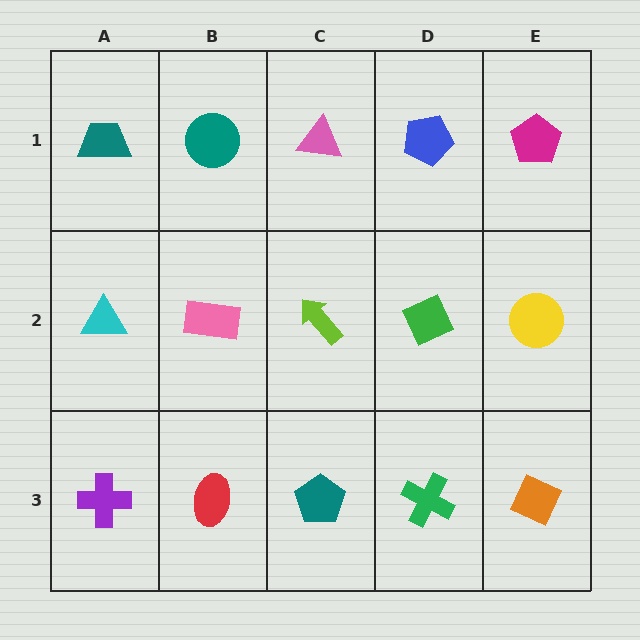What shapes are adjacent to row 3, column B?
A pink rectangle (row 2, column B), a purple cross (row 3, column A), a teal pentagon (row 3, column C).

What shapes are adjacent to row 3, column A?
A cyan triangle (row 2, column A), a red ellipse (row 3, column B).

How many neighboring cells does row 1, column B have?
3.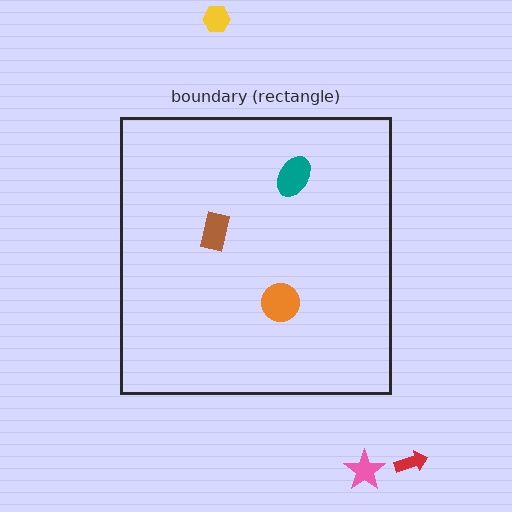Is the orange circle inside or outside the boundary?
Inside.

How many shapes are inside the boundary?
3 inside, 3 outside.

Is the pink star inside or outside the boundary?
Outside.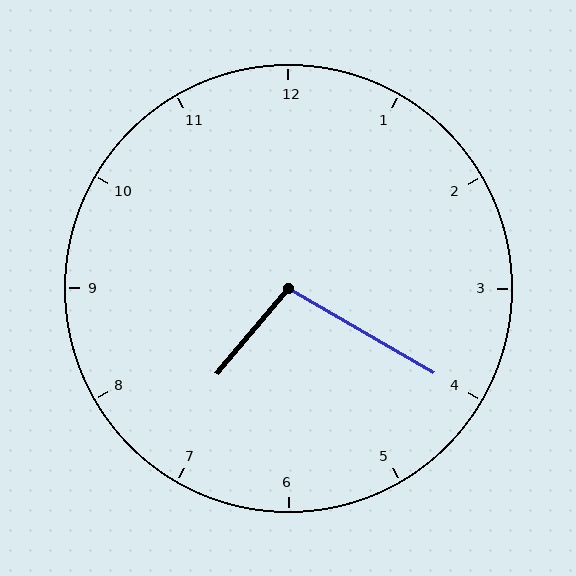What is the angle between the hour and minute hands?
Approximately 100 degrees.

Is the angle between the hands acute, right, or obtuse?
It is obtuse.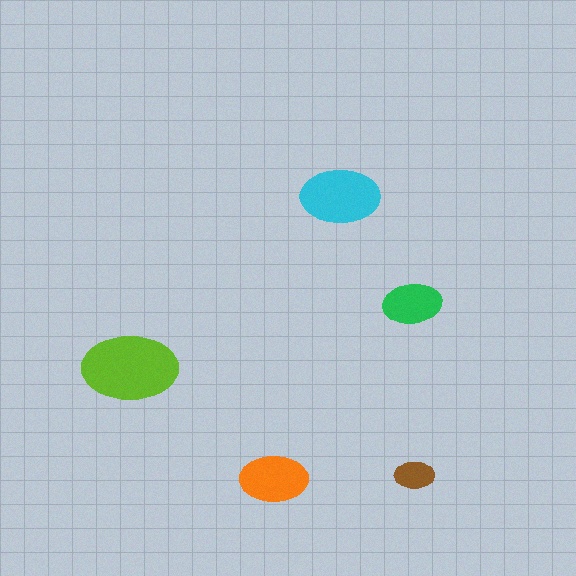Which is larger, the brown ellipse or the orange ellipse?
The orange one.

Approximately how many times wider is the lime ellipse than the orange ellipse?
About 1.5 times wider.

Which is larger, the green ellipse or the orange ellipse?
The orange one.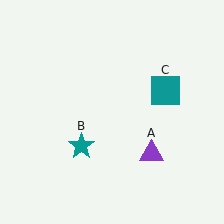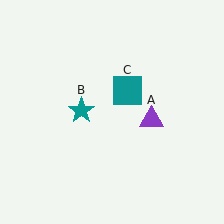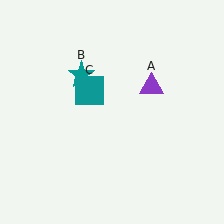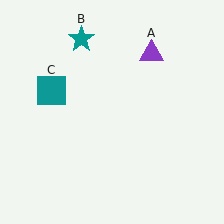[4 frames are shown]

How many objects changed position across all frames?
3 objects changed position: purple triangle (object A), teal star (object B), teal square (object C).